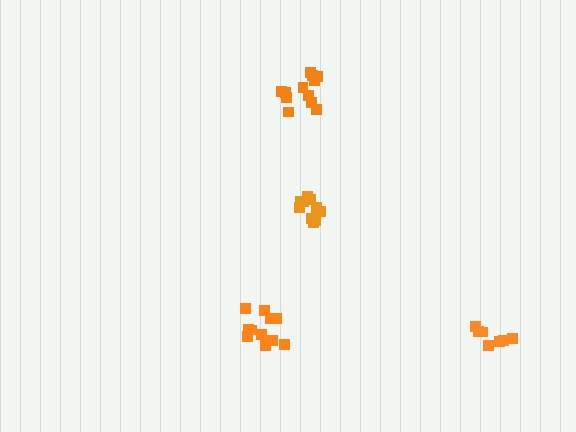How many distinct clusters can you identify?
There are 4 distinct clusters.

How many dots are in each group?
Group 1: 7 dots, Group 2: 12 dots, Group 3: 11 dots, Group 4: 11 dots (41 total).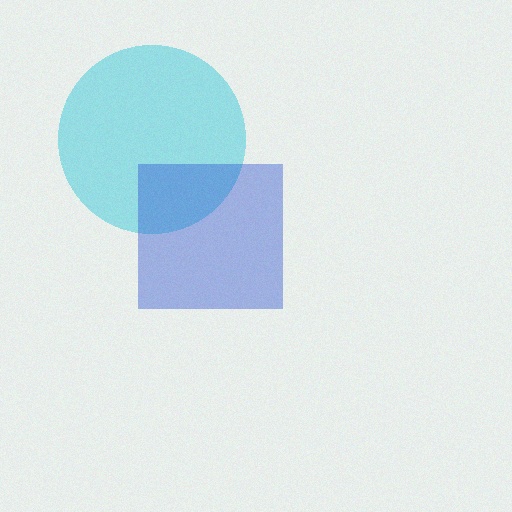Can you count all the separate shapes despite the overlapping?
Yes, there are 2 separate shapes.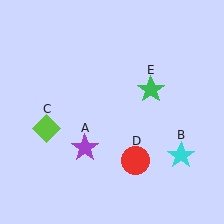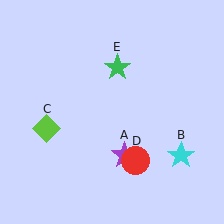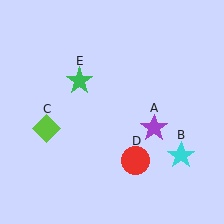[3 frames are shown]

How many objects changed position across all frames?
2 objects changed position: purple star (object A), green star (object E).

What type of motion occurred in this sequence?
The purple star (object A), green star (object E) rotated counterclockwise around the center of the scene.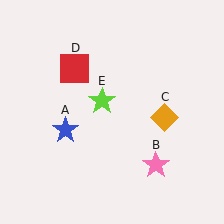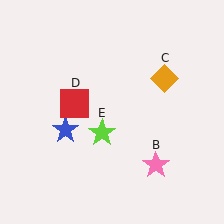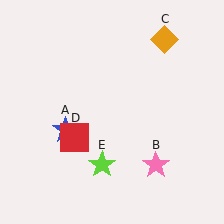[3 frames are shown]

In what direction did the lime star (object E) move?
The lime star (object E) moved down.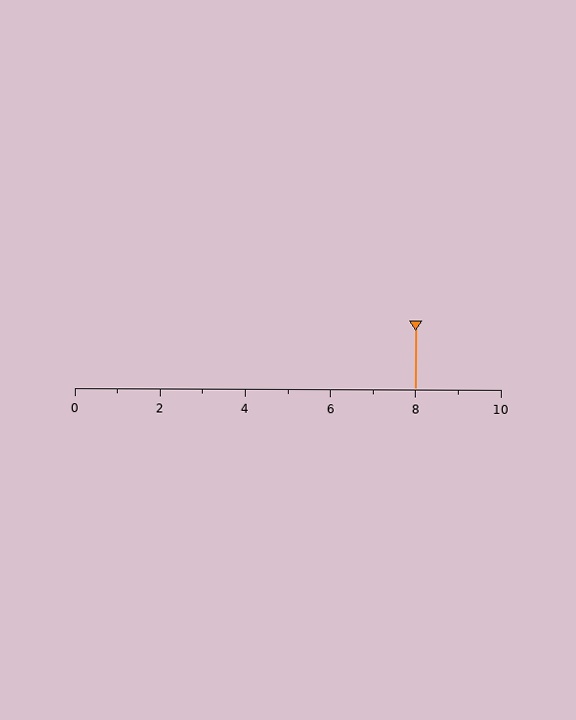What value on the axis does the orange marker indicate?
The marker indicates approximately 8.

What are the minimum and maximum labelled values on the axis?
The axis runs from 0 to 10.